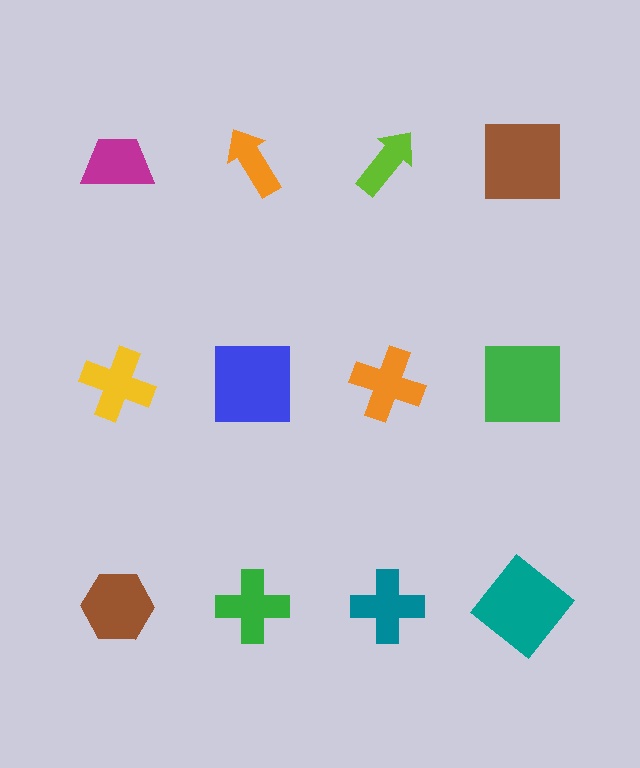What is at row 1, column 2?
An orange arrow.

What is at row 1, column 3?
A lime arrow.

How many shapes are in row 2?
4 shapes.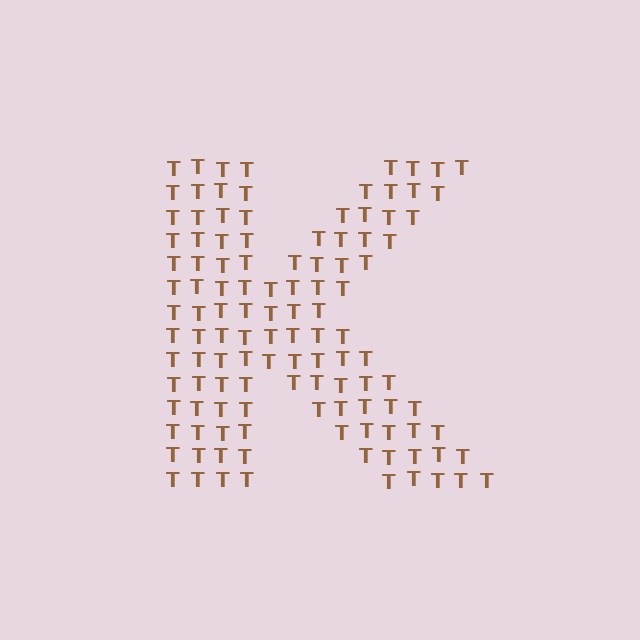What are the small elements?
The small elements are letter T's.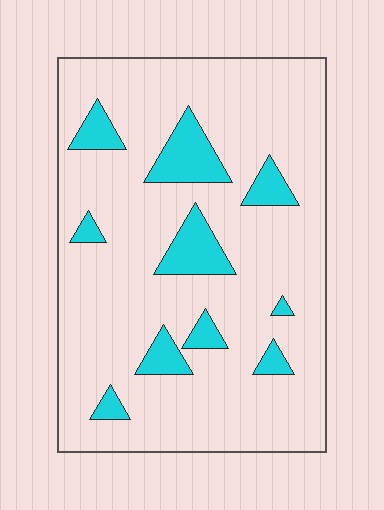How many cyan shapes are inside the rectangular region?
10.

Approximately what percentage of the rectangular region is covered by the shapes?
Approximately 15%.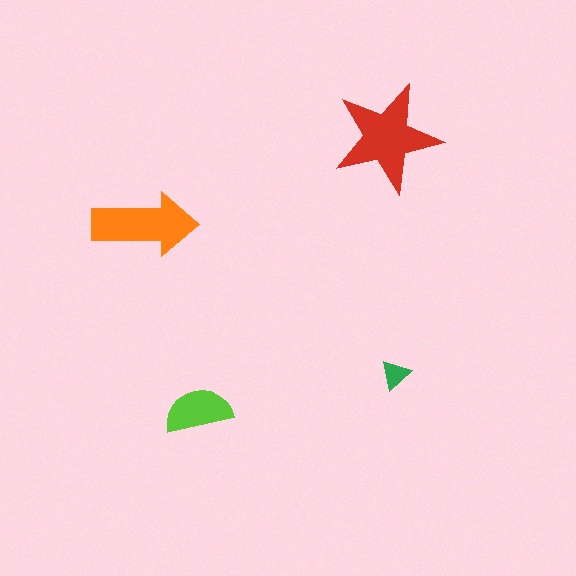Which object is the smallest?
The green triangle.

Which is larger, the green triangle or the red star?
The red star.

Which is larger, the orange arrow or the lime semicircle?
The orange arrow.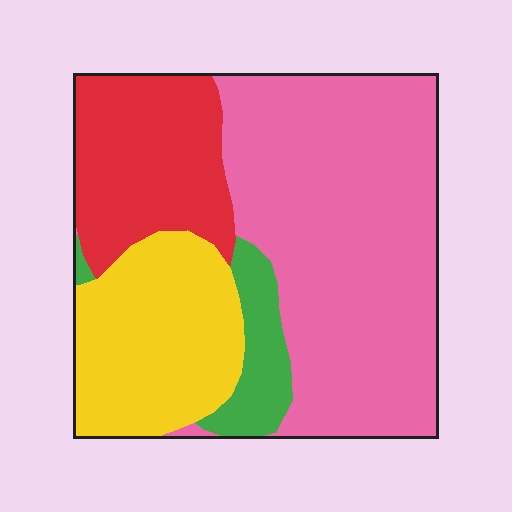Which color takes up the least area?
Green, at roughly 10%.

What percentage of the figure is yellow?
Yellow covers 22% of the figure.